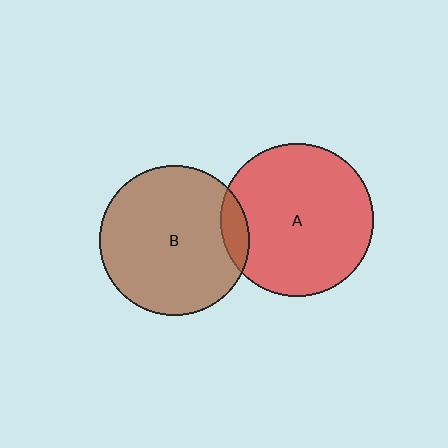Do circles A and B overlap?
Yes.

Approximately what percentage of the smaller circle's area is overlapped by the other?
Approximately 10%.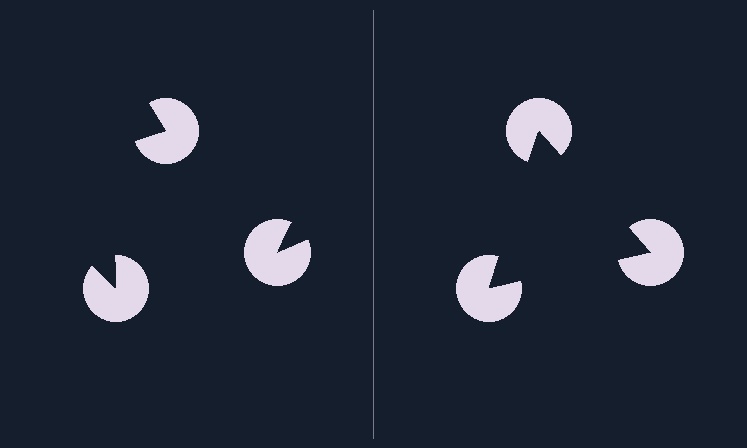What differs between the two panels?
The pac-man discs are positioned identically on both sides; only the wedge orientations differ. On the right they align to a triangle; on the left they are misaligned.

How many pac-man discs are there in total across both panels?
6 — 3 on each side.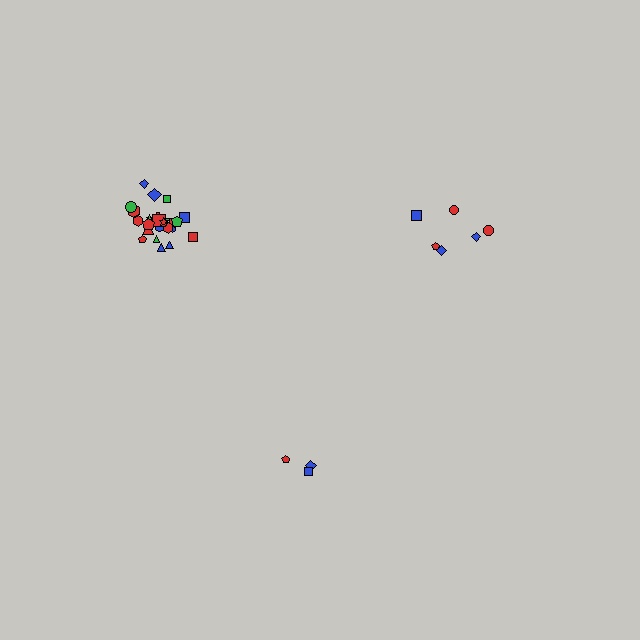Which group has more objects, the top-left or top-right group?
The top-left group.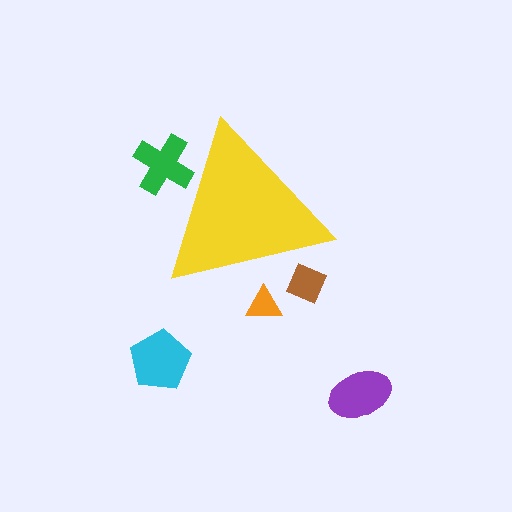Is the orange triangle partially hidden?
Yes, the orange triangle is partially hidden behind the yellow triangle.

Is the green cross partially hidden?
Yes, the green cross is partially hidden behind the yellow triangle.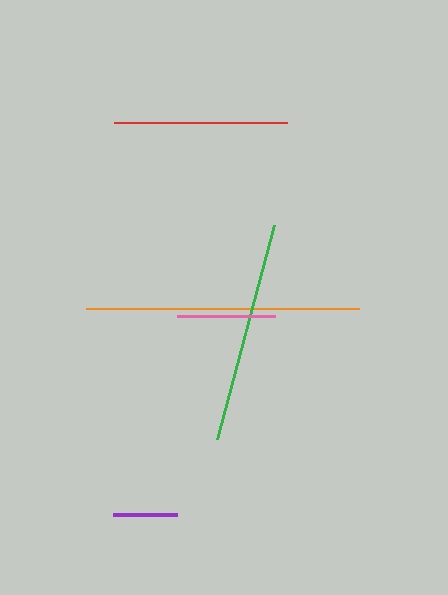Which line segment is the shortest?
The purple line is the shortest at approximately 64 pixels.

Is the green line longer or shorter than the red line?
The green line is longer than the red line.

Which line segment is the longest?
The orange line is the longest at approximately 273 pixels.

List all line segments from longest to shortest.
From longest to shortest: orange, green, red, pink, purple.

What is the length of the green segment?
The green segment is approximately 221 pixels long.